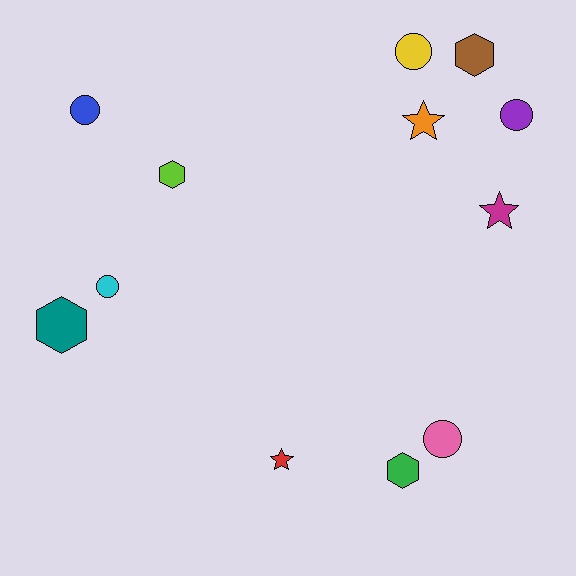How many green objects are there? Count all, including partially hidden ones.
There is 1 green object.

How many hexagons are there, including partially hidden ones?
There are 4 hexagons.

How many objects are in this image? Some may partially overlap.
There are 12 objects.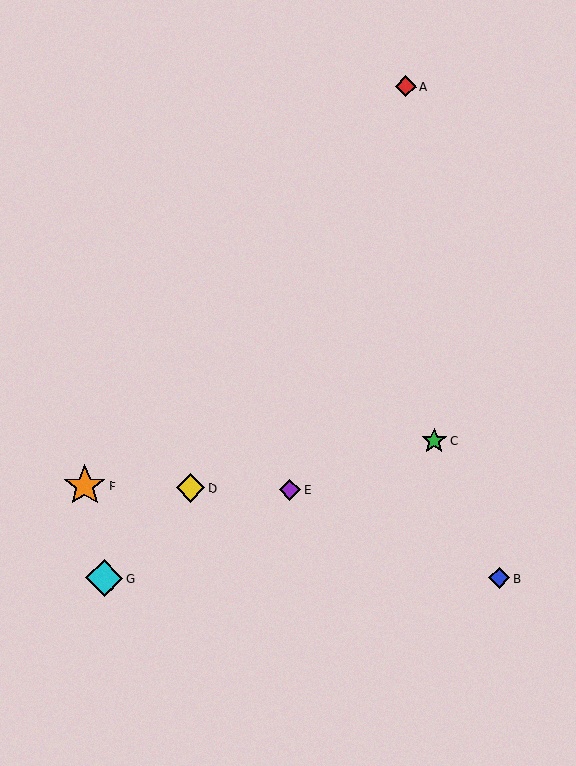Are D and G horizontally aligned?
No, D is at y≈488 and G is at y≈578.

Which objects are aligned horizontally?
Objects D, E, F are aligned horizontally.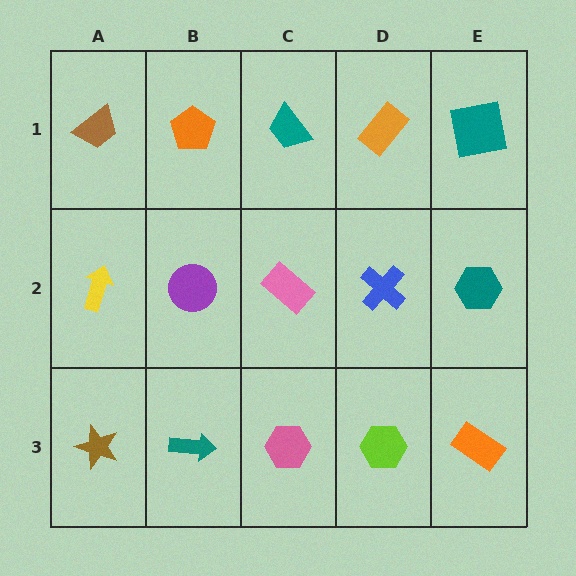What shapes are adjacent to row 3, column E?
A teal hexagon (row 2, column E), a lime hexagon (row 3, column D).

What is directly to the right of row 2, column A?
A purple circle.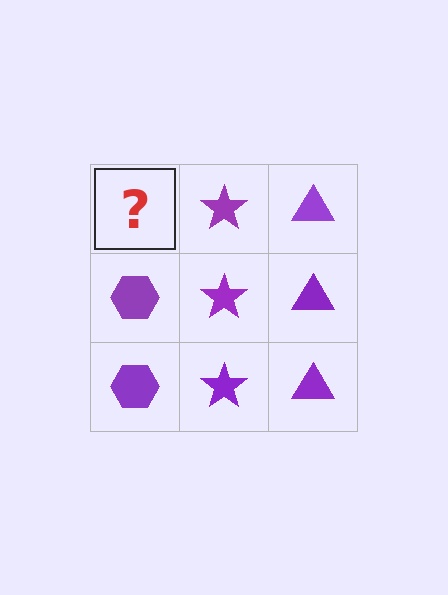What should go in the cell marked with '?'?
The missing cell should contain a purple hexagon.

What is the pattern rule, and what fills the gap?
The rule is that each column has a consistent shape. The gap should be filled with a purple hexagon.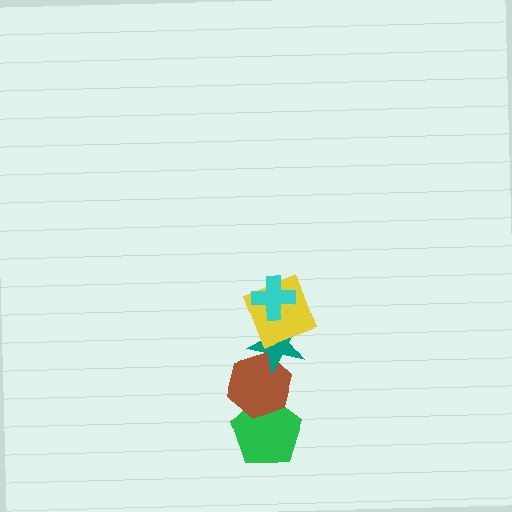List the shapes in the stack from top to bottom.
From top to bottom: the cyan cross, the yellow square, the teal star, the brown hexagon, the green pentagon.